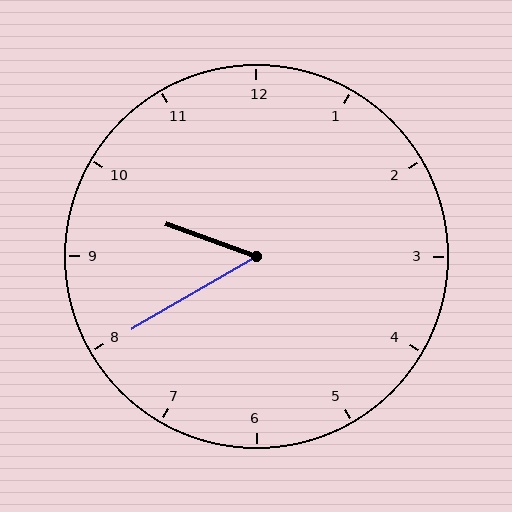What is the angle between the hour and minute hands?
Approximately 50 degrees.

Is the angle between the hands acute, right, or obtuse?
It is acute.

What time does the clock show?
9:40.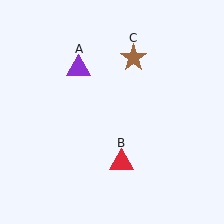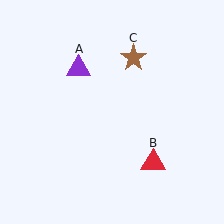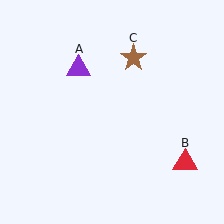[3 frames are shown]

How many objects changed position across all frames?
1 object changed position: red triangle (object B).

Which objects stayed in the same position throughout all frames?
Purple triangle (object A) and brown star (object C) remained stationary.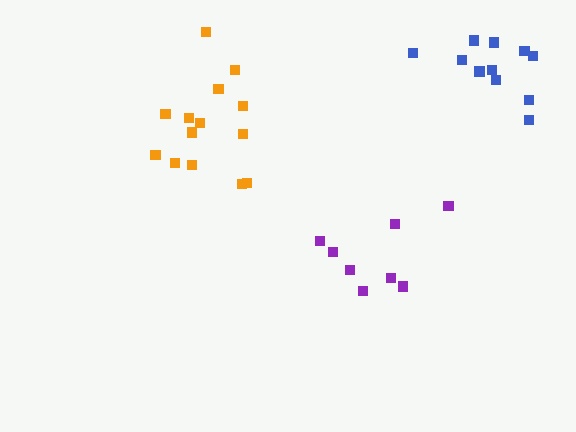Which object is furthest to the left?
The orange cluster is leftmost.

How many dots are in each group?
Group 1: 8 dots, Group 2: 14 dots, Group 3: 11 dots (33 total).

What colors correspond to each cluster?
The clusters are colored: purple, orange, blue.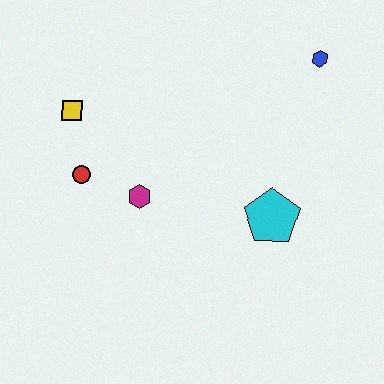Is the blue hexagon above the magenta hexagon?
Yes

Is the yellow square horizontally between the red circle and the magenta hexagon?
No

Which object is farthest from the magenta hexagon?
The blue hexagon is farthest from the magenta hexagon.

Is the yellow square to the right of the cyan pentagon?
No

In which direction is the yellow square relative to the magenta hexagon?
The yellow square is above the magenta hexagon.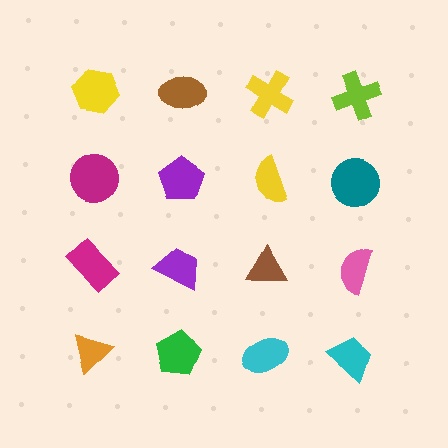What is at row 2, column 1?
A magenta circle.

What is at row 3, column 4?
A pink semicircle.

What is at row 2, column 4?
A teal circle.